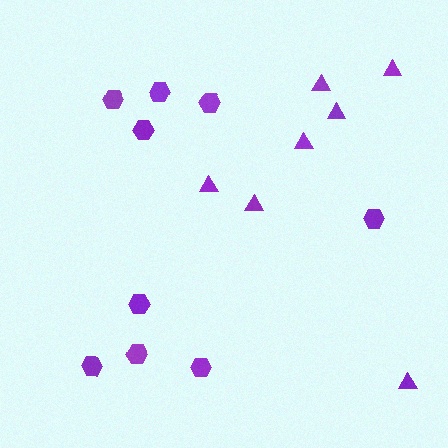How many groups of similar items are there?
There are 2 groups: one group of hexagons (9) and one group of triangles (7).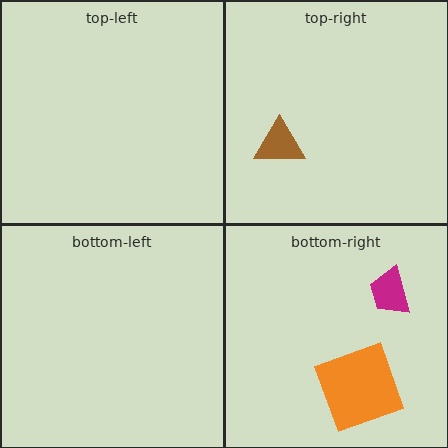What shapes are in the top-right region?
The brown triangle.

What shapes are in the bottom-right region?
The orange square, the magenta trapezoid.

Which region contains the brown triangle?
The top-right region.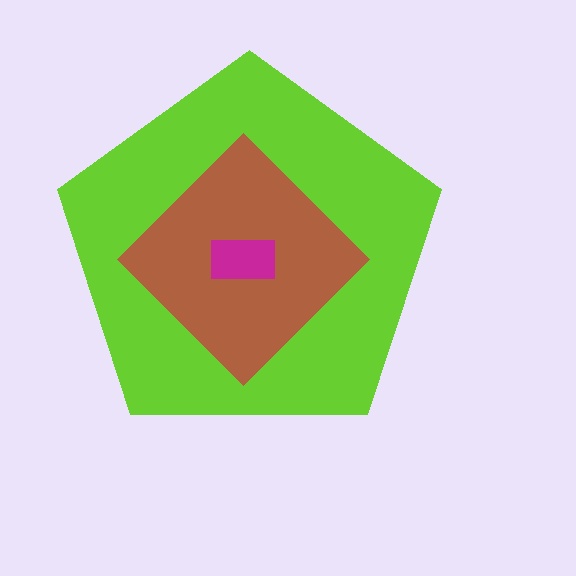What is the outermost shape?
The lime pentagon.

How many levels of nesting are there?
3.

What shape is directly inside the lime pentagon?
The brown diamond.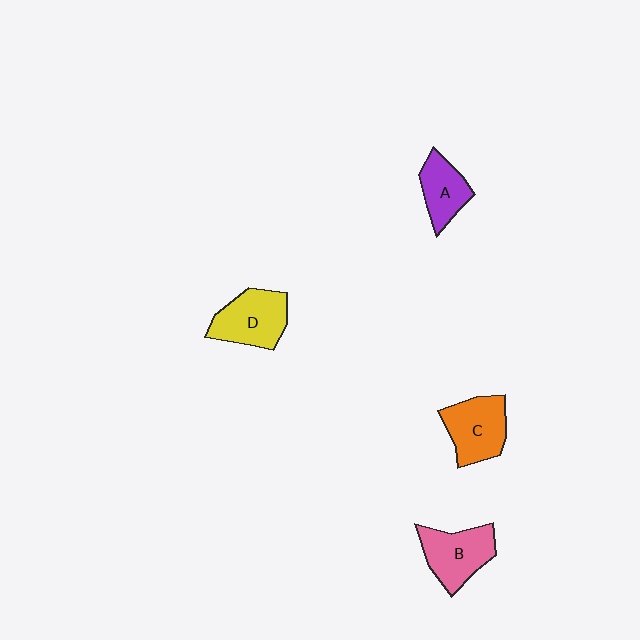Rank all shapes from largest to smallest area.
From largest to smallest: D (yellow), C (orange), B (pink), A (purple).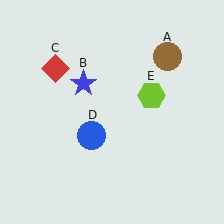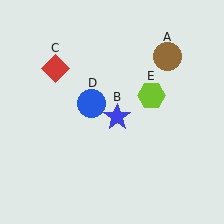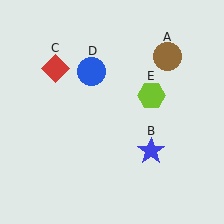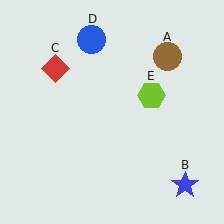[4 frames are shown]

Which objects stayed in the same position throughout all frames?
Brown circle (object A) and red diamond (object C) and lime hexagon (object E) remained stationary.